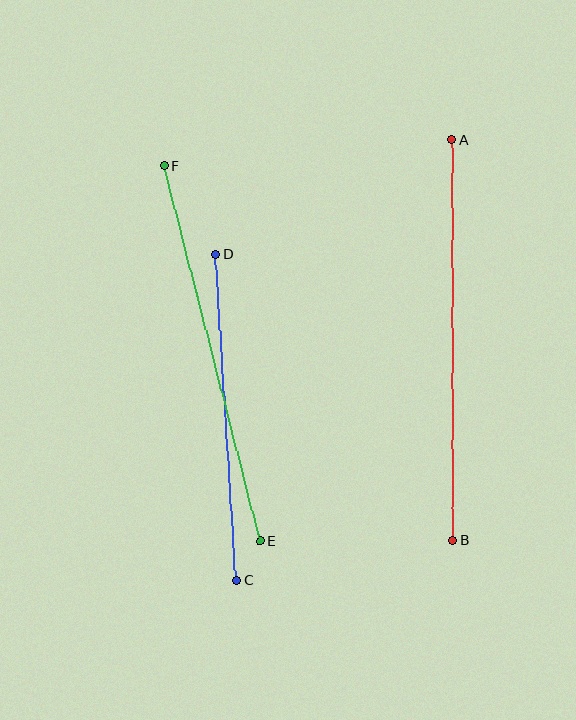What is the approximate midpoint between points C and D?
The midpoint is at approximately (226, 417) pixels.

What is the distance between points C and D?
The distance is approximately 326 pixels.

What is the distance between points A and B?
The distance is approximately 401 pixels.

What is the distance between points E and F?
The distance is approximately 387 pixels.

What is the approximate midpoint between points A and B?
The midpoint is at approximately (453, 340) pixels.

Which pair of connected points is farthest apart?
Points A and B are farthest apart.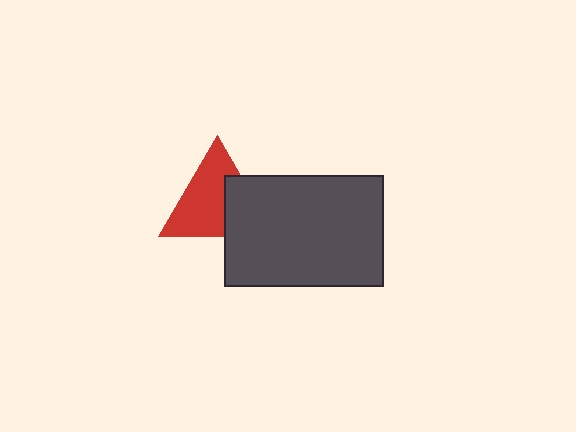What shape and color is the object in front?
The object in front is a dark gray rectangle.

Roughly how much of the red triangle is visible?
About half of it is visible (roughly 64%).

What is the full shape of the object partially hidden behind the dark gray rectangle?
The partially hidden object is a red triangle.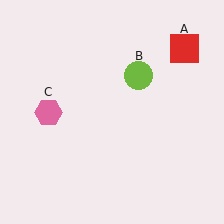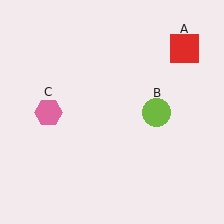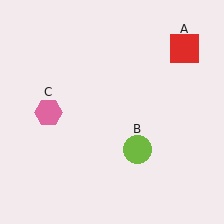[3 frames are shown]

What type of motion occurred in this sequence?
The lime circle (object B) rotated clockwise around the center of the scene.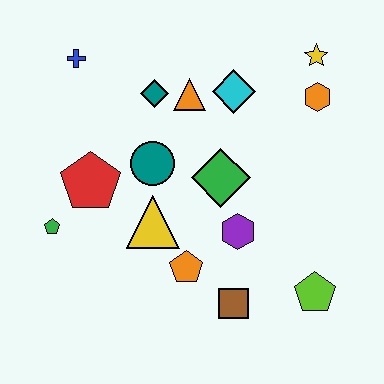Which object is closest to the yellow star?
The orange hexagon is closest to the yellow star.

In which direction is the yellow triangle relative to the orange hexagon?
The yellow triangle is to the left of the orange hexagon.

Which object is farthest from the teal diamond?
The lime pentagon is farthest from the teal diamond.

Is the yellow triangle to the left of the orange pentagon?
Yes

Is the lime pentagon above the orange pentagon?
No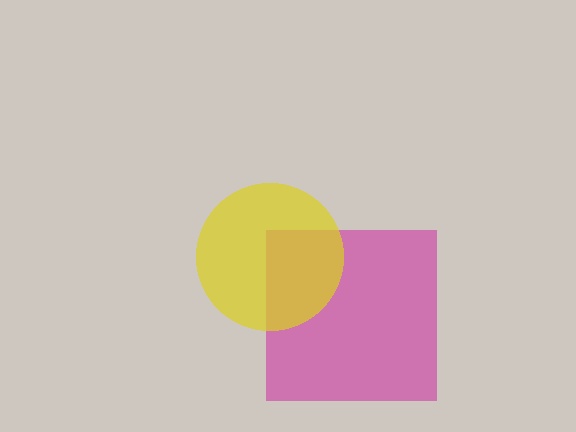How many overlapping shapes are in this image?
There are 2 overlapping shapes in the image.